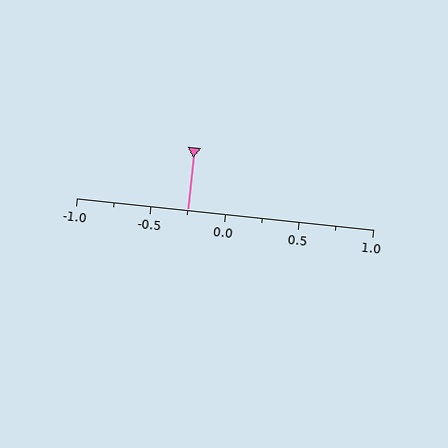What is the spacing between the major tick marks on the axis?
The major ticks are spaced 0.5 apart.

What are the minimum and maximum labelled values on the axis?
The axis runs from -1.0 to 1.0.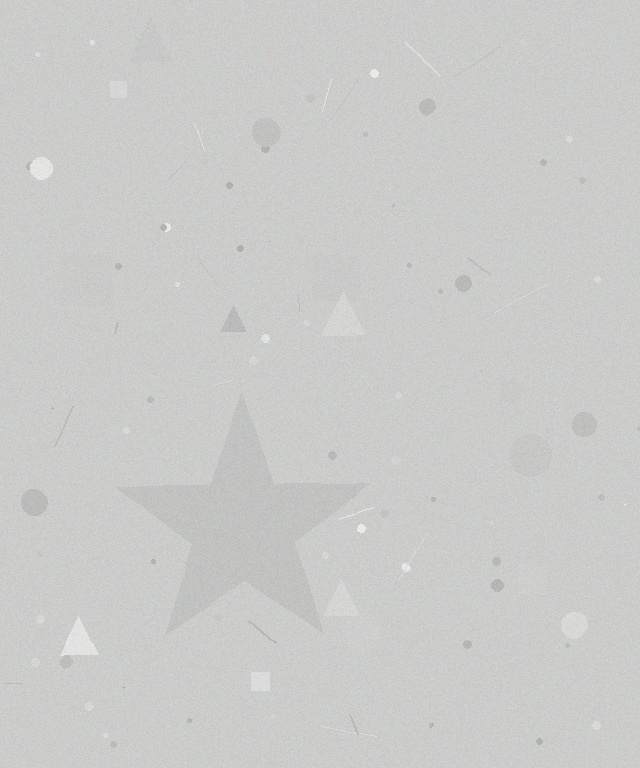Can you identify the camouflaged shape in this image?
The camouflaged shape is a star.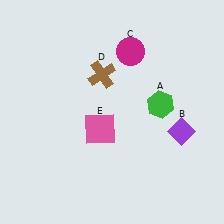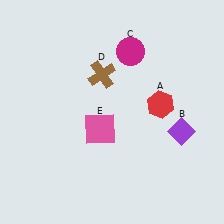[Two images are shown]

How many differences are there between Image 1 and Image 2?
There is 1 difference between the two images.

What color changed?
The hexagon (A) changed from green in Image 1 to red in Image 2.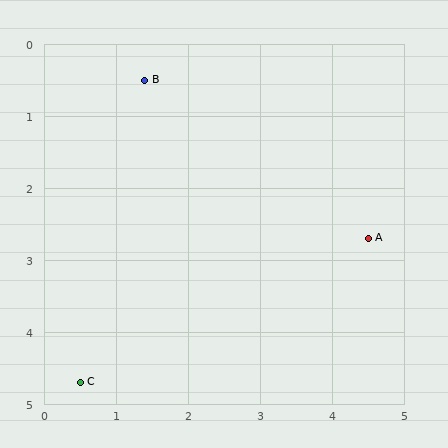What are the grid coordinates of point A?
Point A is at approximately (4.5, 2.7).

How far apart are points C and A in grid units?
Points C and A are about 4.5 grid units apart.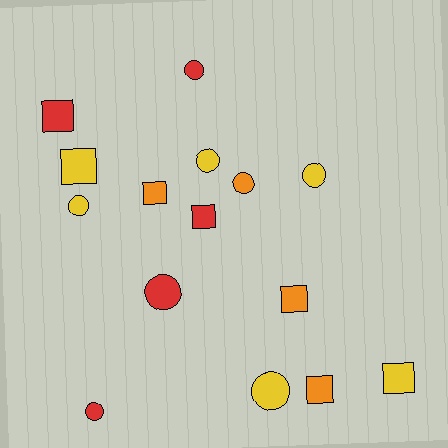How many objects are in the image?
There are 15 objects.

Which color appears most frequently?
Yellow, with 6 objects.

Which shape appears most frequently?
Circle, with 8 objects.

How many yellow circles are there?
There are 4 yellow circles.